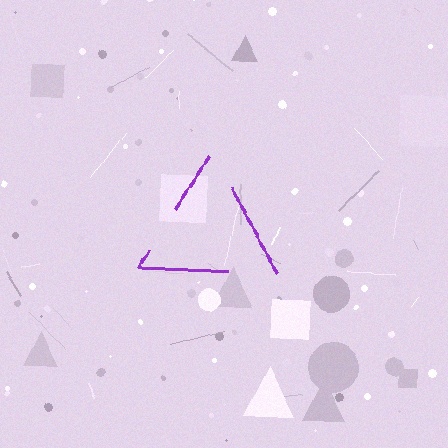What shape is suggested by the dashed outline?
The dashed outline suggests a triangle.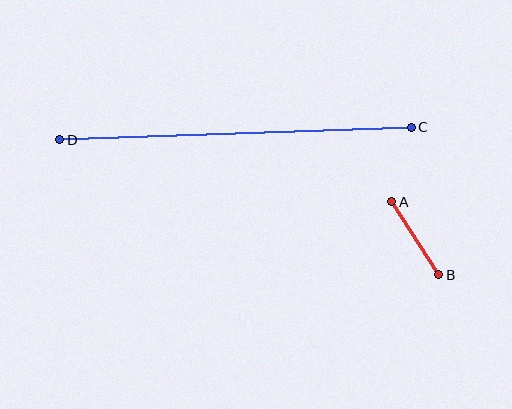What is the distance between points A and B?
The distance is approximately 87 pixels.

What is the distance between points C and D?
The distance is approximately 352 pixels.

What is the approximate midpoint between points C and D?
The midpoint is at approximately (235, 133) pixels.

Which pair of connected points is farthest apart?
Points C and D are farthest apart.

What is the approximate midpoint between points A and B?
The midpoint is at approximately (415, 238) pixels.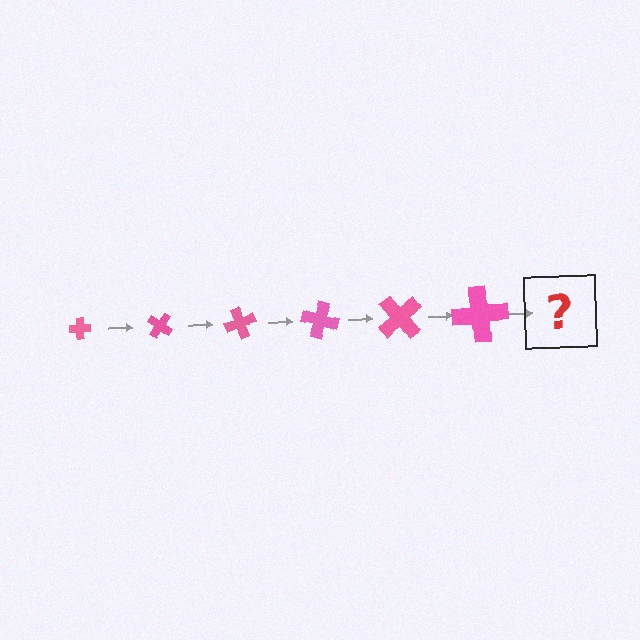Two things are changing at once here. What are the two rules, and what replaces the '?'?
The two rules are that the cross grows larger each step and it rotates 35 degrees each step. The '?' should be a cross, larger than the previous one and rotated 210 degrees from the start.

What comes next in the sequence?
The next element should be a cross, larger than the previous one and rotated 210 degrees from the start.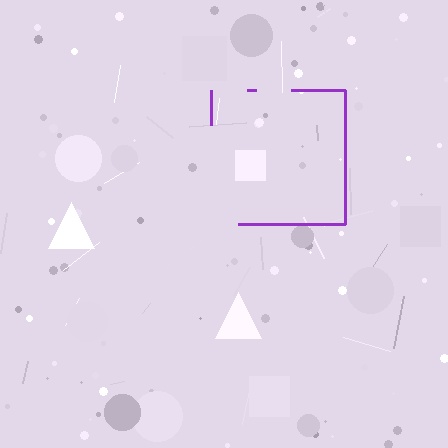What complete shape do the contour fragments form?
The contour fragments form a square.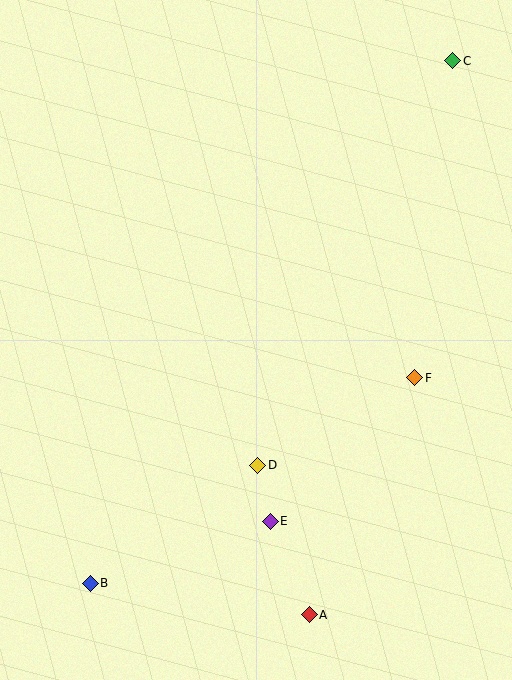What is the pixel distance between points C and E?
The distance between C and E is 495 pixels.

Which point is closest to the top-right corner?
Point C is closest to the top-right corner.